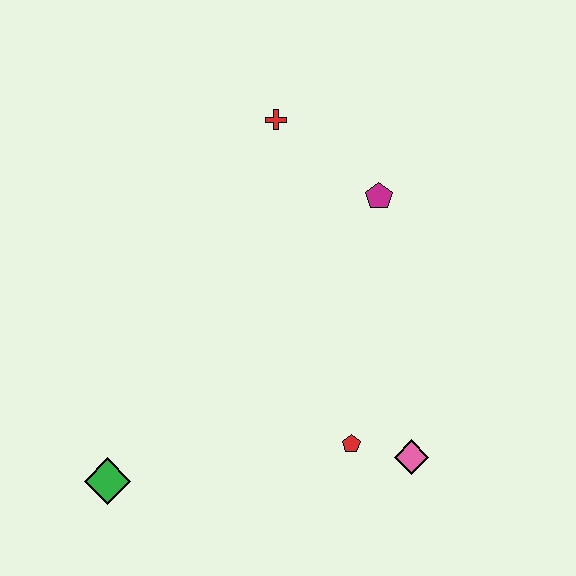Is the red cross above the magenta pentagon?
Yes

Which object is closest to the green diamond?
The red pentagon is closest to the green diamond.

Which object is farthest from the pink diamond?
The red cross is farthest from the pink diamond.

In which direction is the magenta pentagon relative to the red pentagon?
The magenta pentagon is above the red pentagon.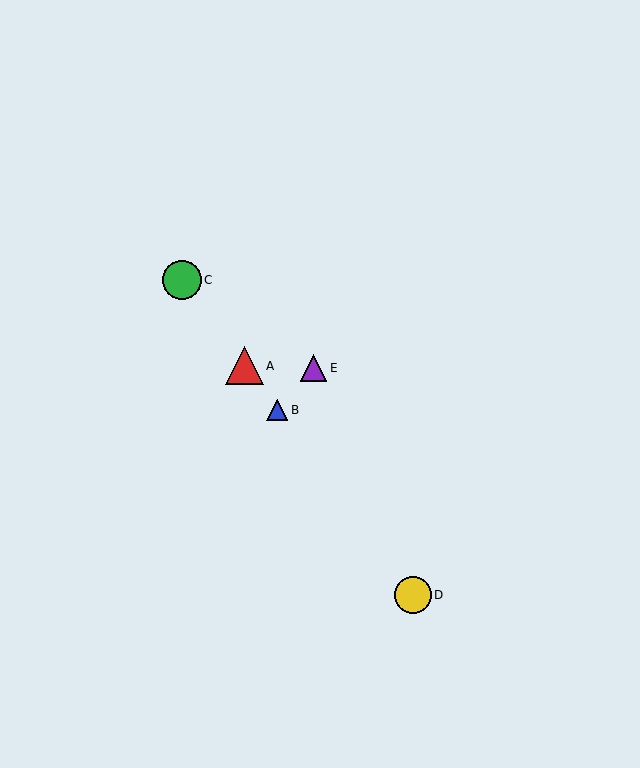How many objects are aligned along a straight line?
4 objects (A, B, C, D) are aligned along a straight line.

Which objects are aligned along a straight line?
Objects A, B, C, D are aligned along a straight line.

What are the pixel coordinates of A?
Object A is at (244, 366).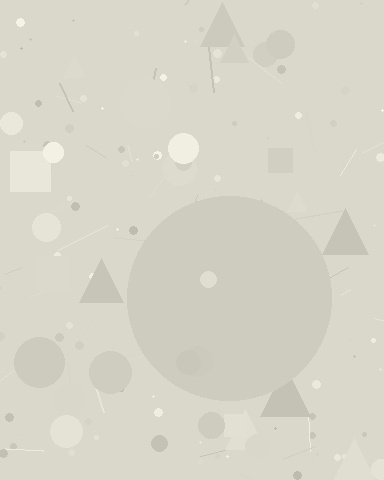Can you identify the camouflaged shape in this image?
The camouflaged shape is a circle.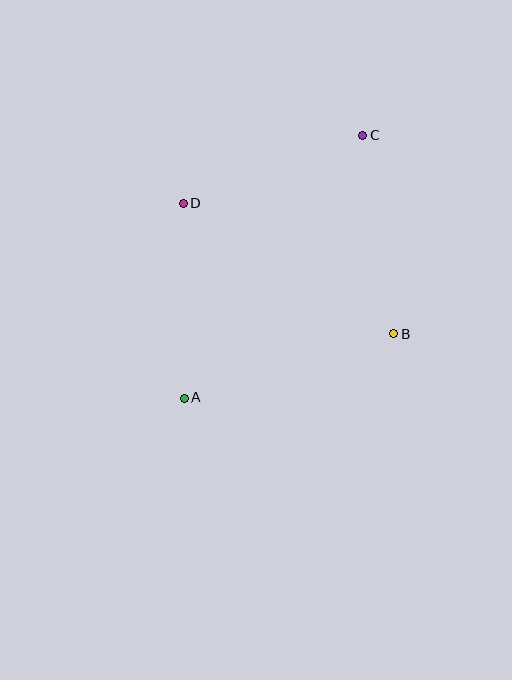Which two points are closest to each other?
Points C and D are closest to each other.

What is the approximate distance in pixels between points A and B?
The distance between A and B is approximately 218 pixels.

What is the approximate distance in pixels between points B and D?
The distance between B and D is approximately 248 pixels.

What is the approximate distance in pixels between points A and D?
The distance between A and D is approximately 194 pixels.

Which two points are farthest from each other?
Points A and C are farthest from each other.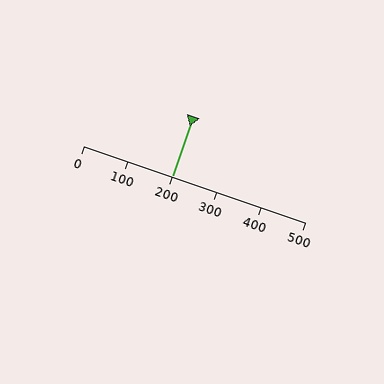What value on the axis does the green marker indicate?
The marker indicates approximately 200.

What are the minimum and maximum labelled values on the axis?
The axis runs from 0 to 500.